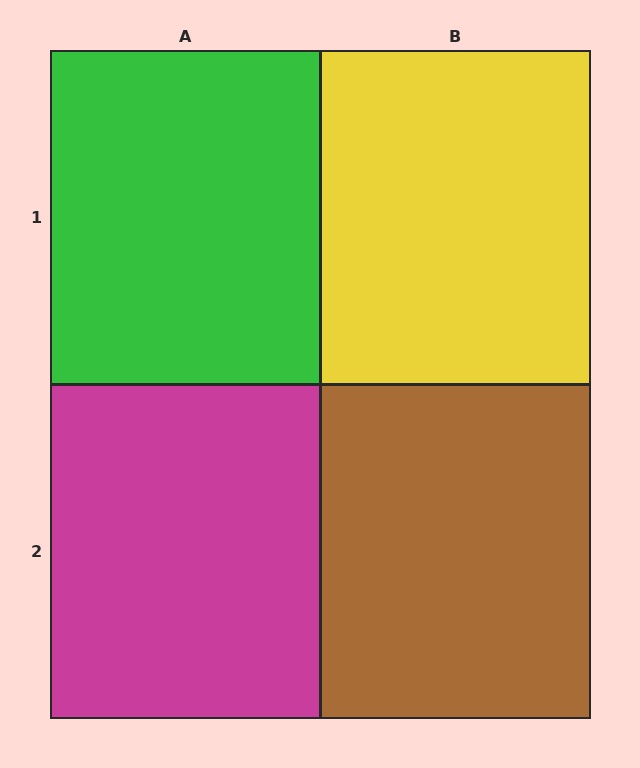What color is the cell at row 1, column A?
Green.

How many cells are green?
1 cell is green.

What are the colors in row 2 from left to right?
Magenta, brown.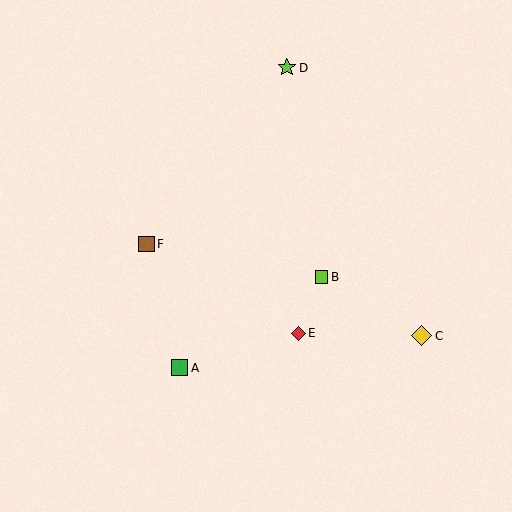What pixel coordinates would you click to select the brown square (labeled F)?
Click at (147, 244) to select the brown square F.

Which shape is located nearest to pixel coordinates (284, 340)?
The red diamond (labeled E) at (298, 333) is nearest to that location.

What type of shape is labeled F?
Shape F is a brown square.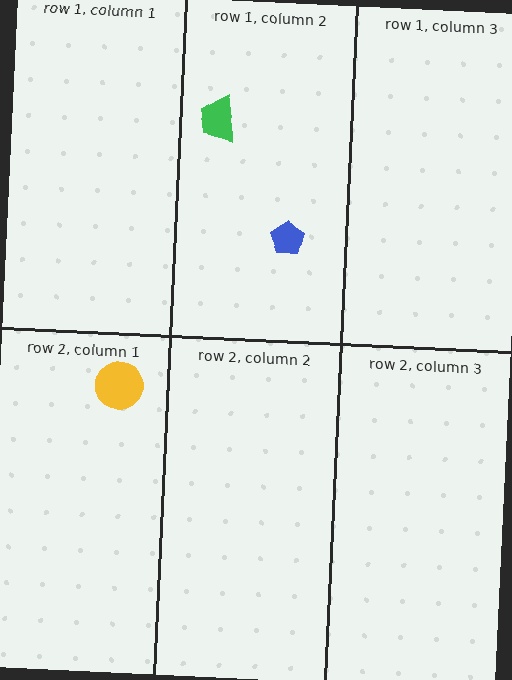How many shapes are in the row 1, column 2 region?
2.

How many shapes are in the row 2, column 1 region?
1.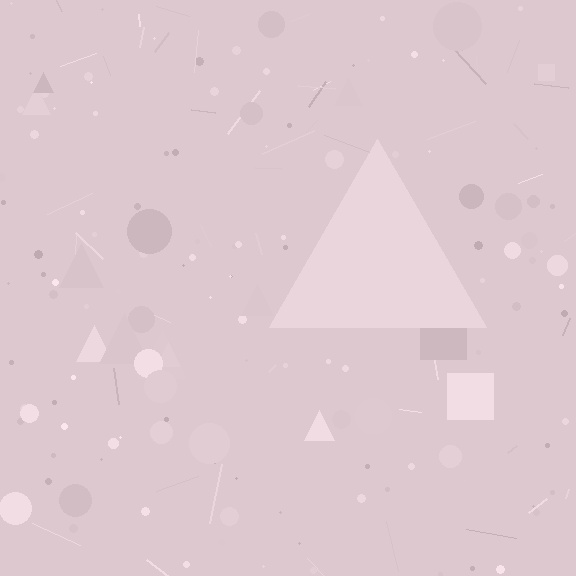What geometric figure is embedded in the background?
A triangle is embedded in the background.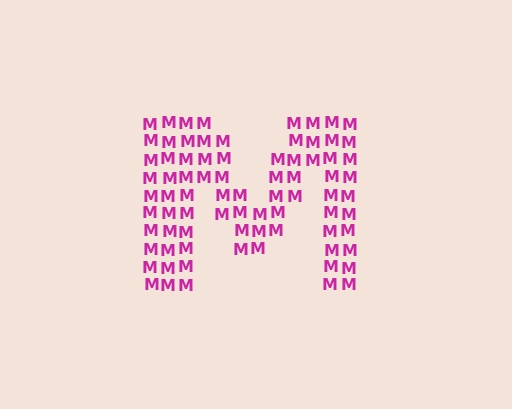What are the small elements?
The small elements are letter M's.